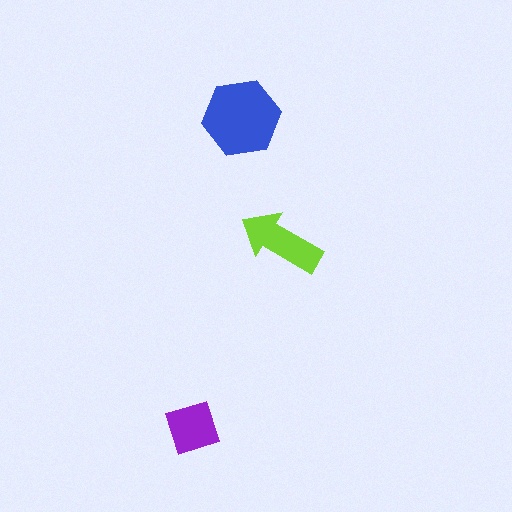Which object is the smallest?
The purple diamond.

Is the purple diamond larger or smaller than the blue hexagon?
Smaller.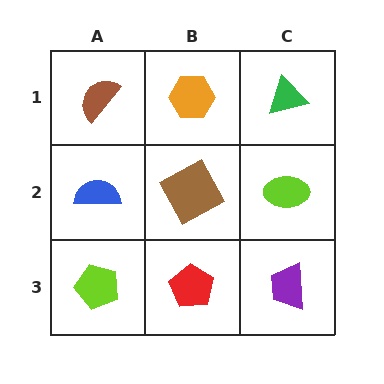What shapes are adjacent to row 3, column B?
A brown square (row 2, column B), a lime pentagon (row 3, column A), a purple trapezoid (row 3, column C).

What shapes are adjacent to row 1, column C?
A lime ellipse (row 2, column C), an orange hexagon (row 1, column B).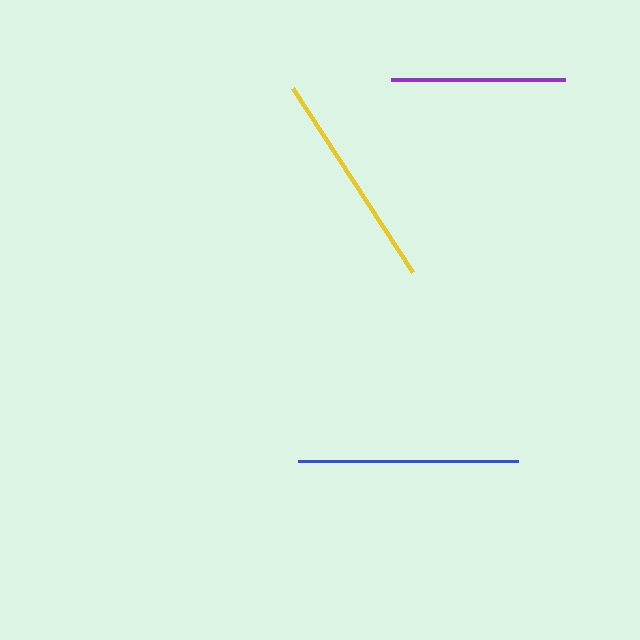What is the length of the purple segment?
The purple segment is approximately 174 pixels long.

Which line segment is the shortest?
The purple line is the shortest at approximately 174 pixels.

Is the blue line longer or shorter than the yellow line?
The blue line is longer than the yellow line.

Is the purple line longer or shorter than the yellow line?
The yellow line is longer than the purple line.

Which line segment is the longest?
The blue line is the longest at approximately 220 pixels.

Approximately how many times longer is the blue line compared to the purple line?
The blue line is approximately 1.3 times the length of the purple line.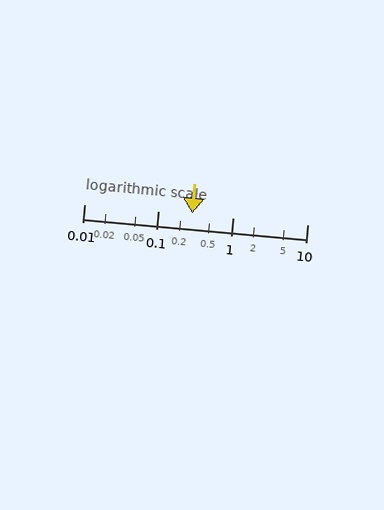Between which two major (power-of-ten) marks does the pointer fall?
The pointer is between 0.1 and 1.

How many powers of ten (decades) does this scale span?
The scale spans 3 decades, from 0.01 to 10.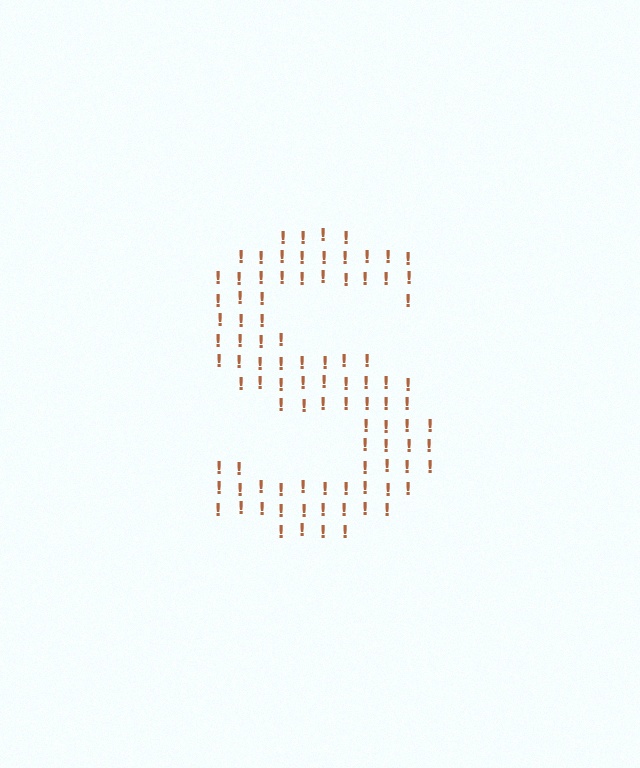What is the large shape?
The large shape is the letter S.